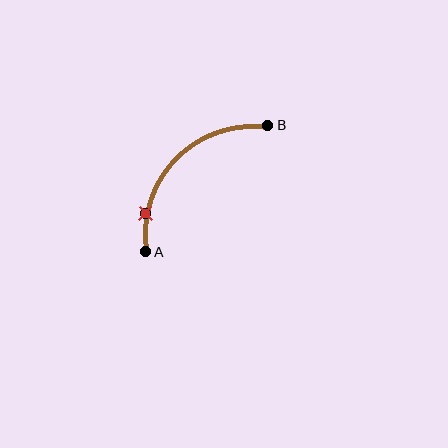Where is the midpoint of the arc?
The arc midpoint is the point on the curve farthest from the straight line joining A and B. It sits above and to the left of that line.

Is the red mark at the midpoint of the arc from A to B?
No. The red mark lies on the arc but is closer to endpoint A. The arc midpoint would be at the point on the curve equidistant along the arc from both A and B.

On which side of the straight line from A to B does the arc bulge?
The arc bulges above and to the left of the straight line connecting A and B.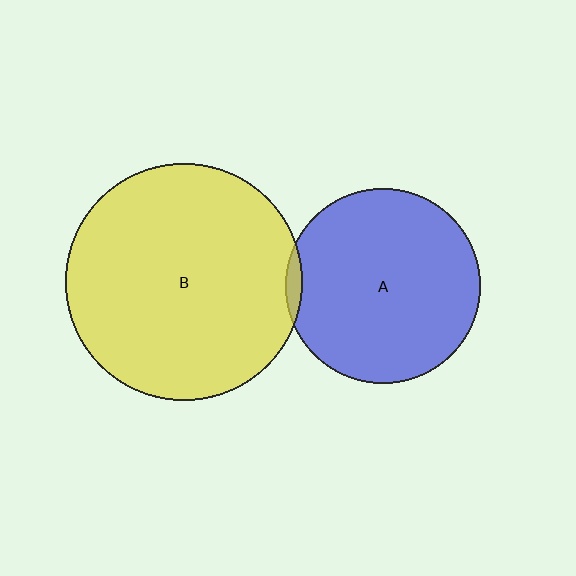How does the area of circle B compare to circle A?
Approximately 1.5 times.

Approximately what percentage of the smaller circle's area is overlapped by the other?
Approximately 5%.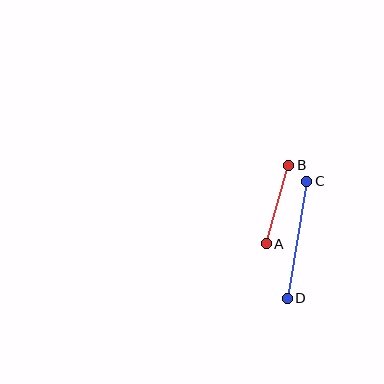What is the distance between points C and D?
The distance is approximately 118 pixels.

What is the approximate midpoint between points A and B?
The midpoint is at approximately (277, 204) pixels.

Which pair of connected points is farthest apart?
Points C and D are farthest apart.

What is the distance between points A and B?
The distance is approximately 82 pixels.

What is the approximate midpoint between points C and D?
The midpoint is at approximately (297, 240) pixels.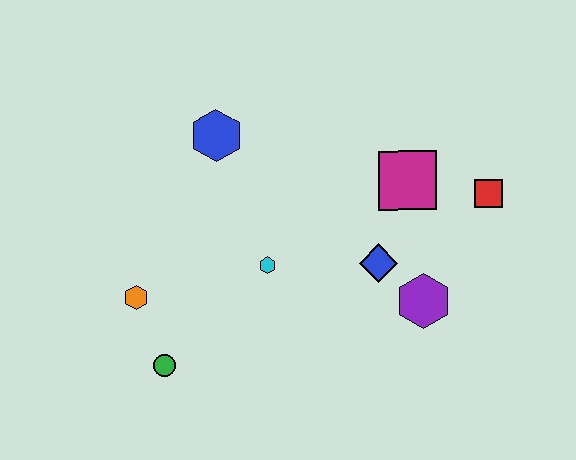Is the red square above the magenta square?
No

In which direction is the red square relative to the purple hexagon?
The red square is above the purple hexagon.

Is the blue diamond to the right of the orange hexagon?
Yes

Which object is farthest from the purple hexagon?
The orange hexagon is farthest from the purple hexagon.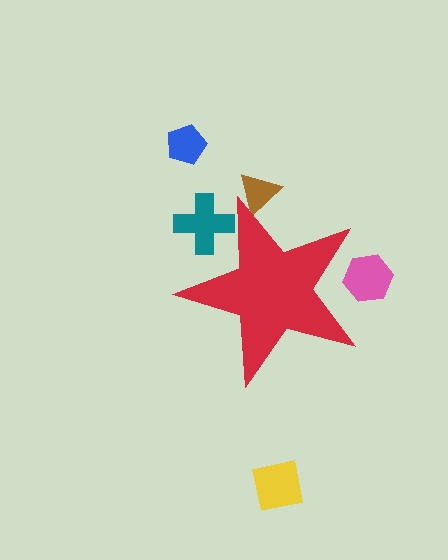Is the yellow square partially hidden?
No, the yellow square is fully visible.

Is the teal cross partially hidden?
Yes, the teal cross is partially hidden behind the red star.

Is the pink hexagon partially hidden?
Yes, the pink hexagon is partially hidden behind the red star.